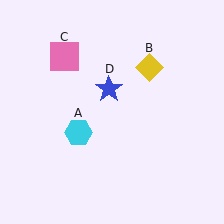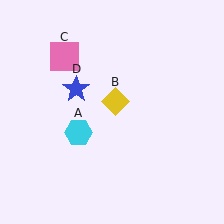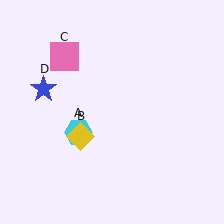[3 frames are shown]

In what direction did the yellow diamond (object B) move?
The yellow diamond (object B) moved down and to the left.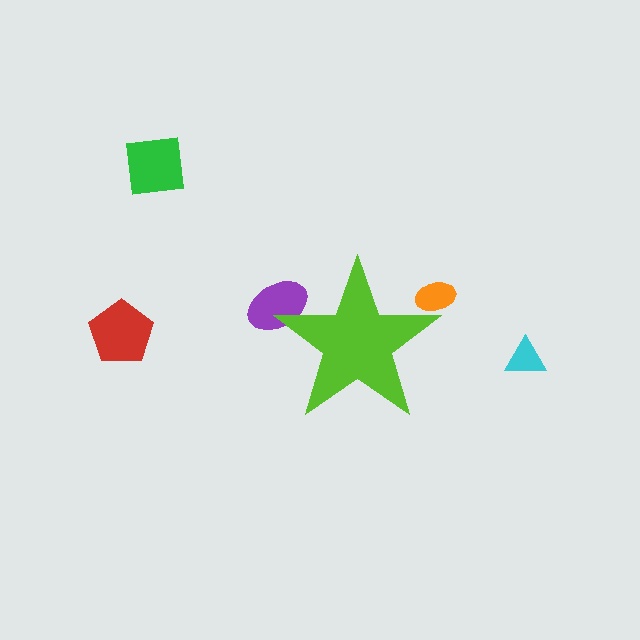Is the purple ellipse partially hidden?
Yes, the purple ellipse is partially hidden behind the lime star.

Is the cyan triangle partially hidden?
No, the cyan triangle is fully visible.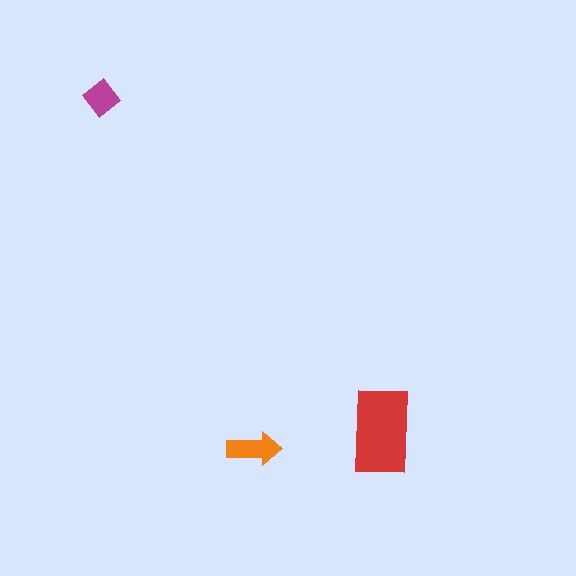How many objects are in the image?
There are 3 objects in the image.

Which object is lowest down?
The orange arrow is bottommost.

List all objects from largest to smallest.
The red rectangle, the orange arrow, the magenta diamond.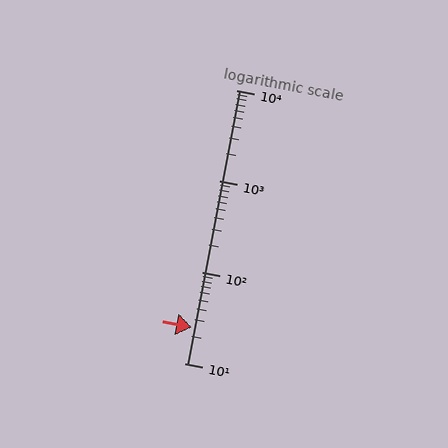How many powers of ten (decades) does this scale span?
The scale spans 3 decades, from 10 to 10000.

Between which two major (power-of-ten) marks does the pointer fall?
The pointer is between 10 and 100.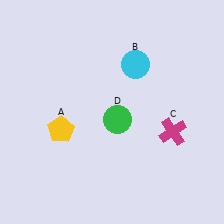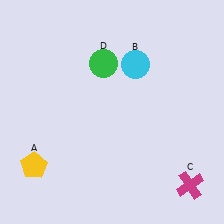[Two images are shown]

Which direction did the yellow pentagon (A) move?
The yellow pentagon (A) moved down.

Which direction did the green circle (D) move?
The green circle (D) moved up.